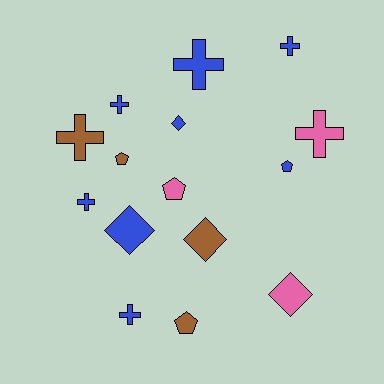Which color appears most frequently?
Blue, with 8 objects.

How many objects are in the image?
There are 15 objects.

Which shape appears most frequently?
Cross, with 7 objects.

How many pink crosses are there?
There is 1 pink cross.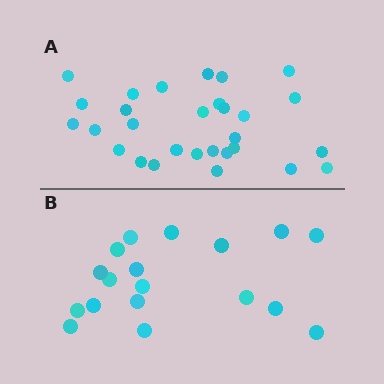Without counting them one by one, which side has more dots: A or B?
Region A (the top region) has more dots.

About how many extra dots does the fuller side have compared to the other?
Region A has roughly 12 or so more dots than region B.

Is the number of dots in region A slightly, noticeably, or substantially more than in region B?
Region A has substantially more. The ratio is roughly 1.6 to 1.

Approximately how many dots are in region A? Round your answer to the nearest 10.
About 30 dots. (The exact count is 29, which rounds to 30.)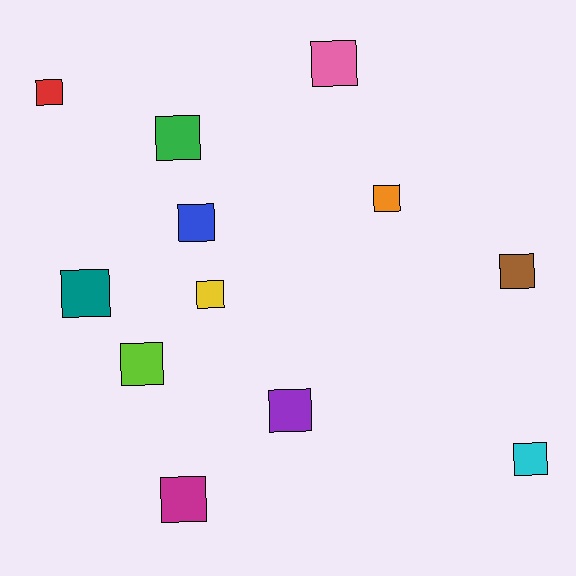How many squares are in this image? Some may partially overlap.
There are 12 squares.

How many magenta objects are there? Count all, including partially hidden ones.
There is 1 magenta object.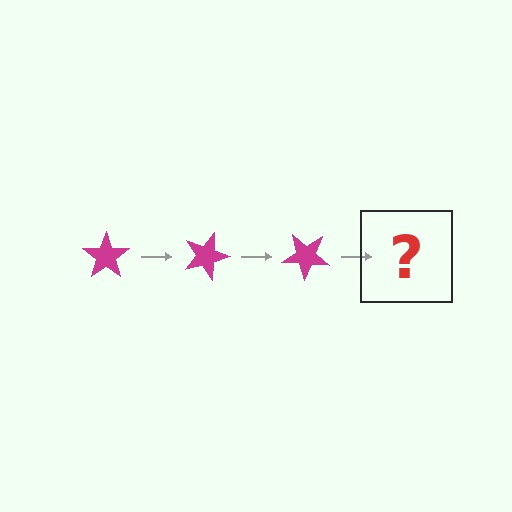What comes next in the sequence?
The next element should be a magenta star rotated 60 degrees.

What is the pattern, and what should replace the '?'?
The pattern is that the star rotates 20 degrees each step. The '?' should be a magenta star rotated 60 degrees.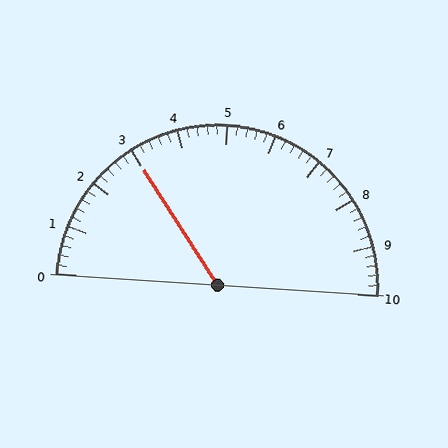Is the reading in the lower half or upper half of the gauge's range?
The reading is in the lower half of the range (0 to 10).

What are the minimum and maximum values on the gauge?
The gauge ranges from 0 to 10.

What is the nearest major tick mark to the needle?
The nearest major tick mark is 3.